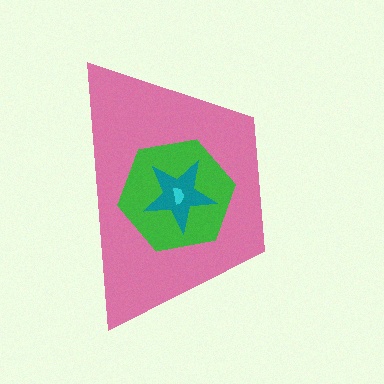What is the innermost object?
The cyan semicircle.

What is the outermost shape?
The pink trapezoid.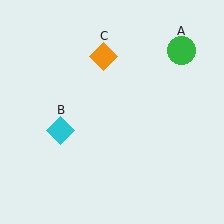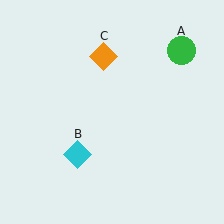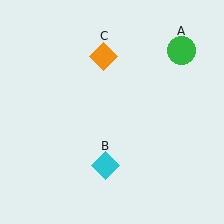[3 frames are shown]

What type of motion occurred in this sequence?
The cyan diamond (object B) rotated counterclockwise around the center of the scene.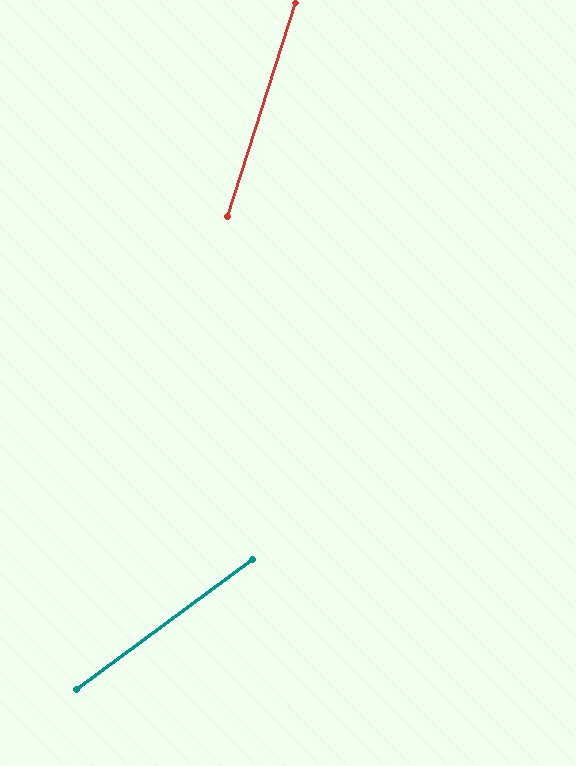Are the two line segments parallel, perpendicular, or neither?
Neither parallel nor perpendicular — they differ by about 36°.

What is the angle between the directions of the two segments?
Approximately 36 degrees.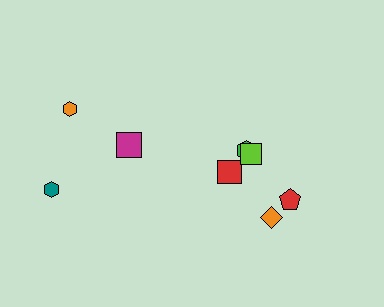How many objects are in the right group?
There are 5 objects.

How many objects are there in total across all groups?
There are 8 objects.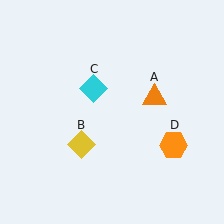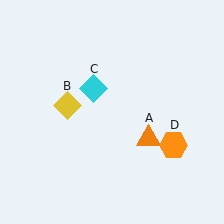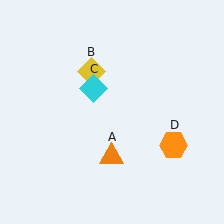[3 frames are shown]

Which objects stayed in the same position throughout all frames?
Cyan diamond (object C) and orange hexagon (object D) remained stationary.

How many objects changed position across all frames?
2 objects changed position: orange triangle (object A), yellow diamond (object B).